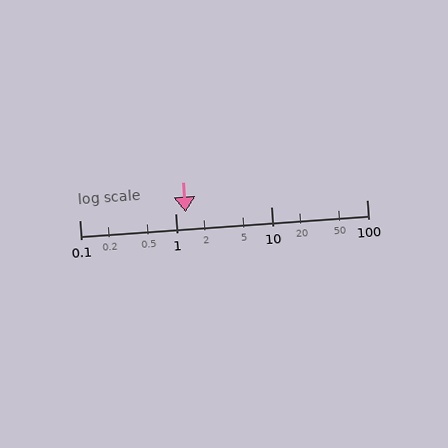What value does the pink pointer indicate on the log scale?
The pointer indicates approximately 1.3.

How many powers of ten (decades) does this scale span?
The scale spans 3 decades, from 0.1 to 100.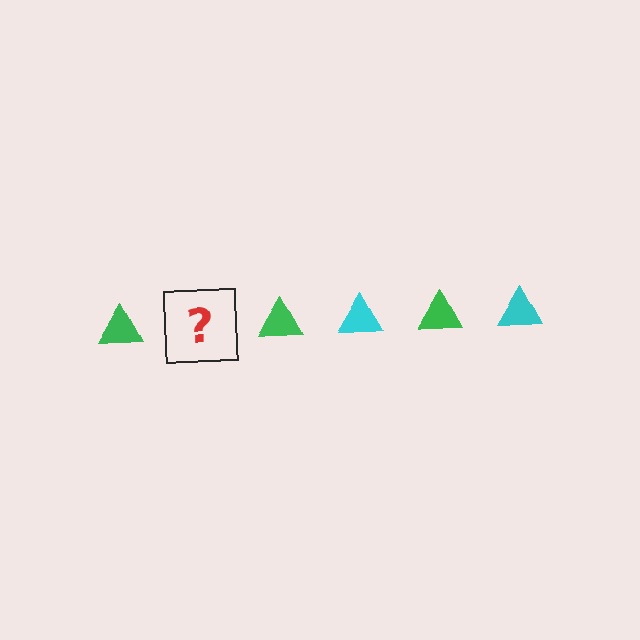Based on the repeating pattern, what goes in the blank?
The blank should be a cyan triangle.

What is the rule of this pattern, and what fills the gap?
The rule is that the pattern cycles through green, cyan triangles. The gap should be filled with a cyan triangle.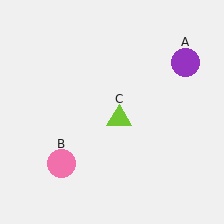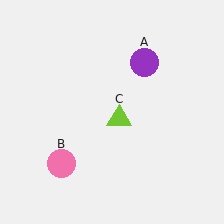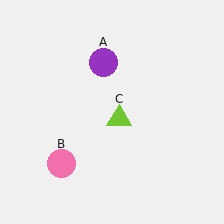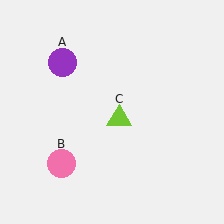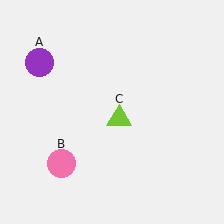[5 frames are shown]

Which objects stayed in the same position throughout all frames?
Pink circle (object B) and lime triangle (object C) remained stationary.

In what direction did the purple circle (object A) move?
The purple circle (object A) moved left.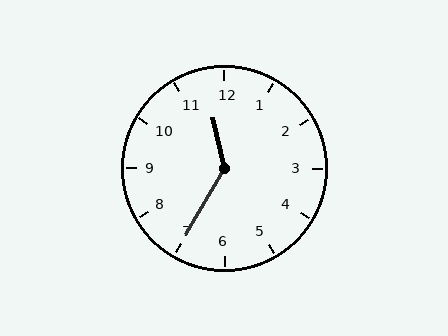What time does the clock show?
11:35.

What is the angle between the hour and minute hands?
Approximately 138 degrees.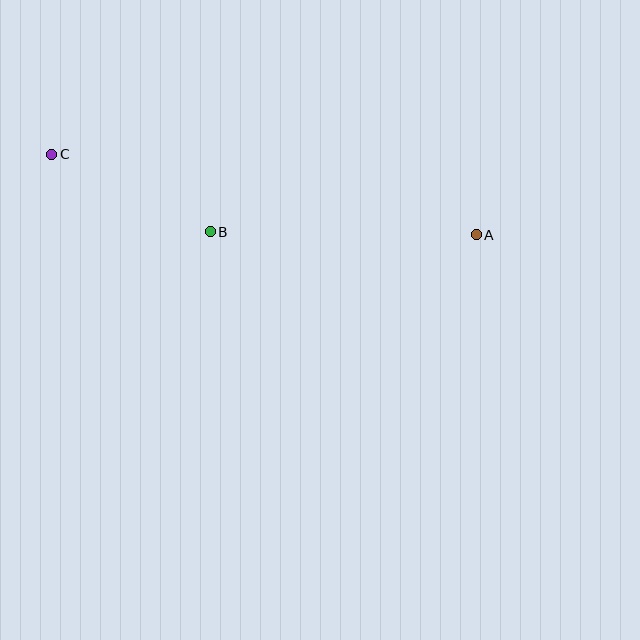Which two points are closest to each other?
Points B and C are closest to each other.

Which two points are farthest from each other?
Points A and C are farthest from each other.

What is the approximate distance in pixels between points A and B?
The distance between A and B is approximately 266 pixels.